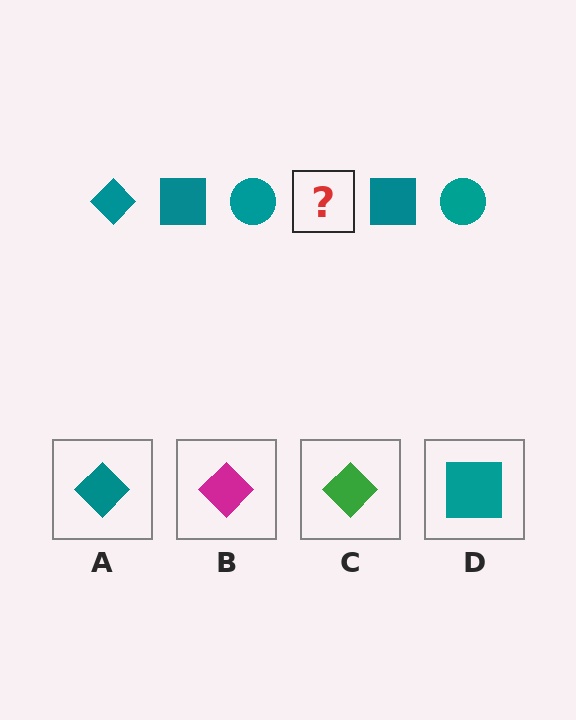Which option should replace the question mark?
Option A.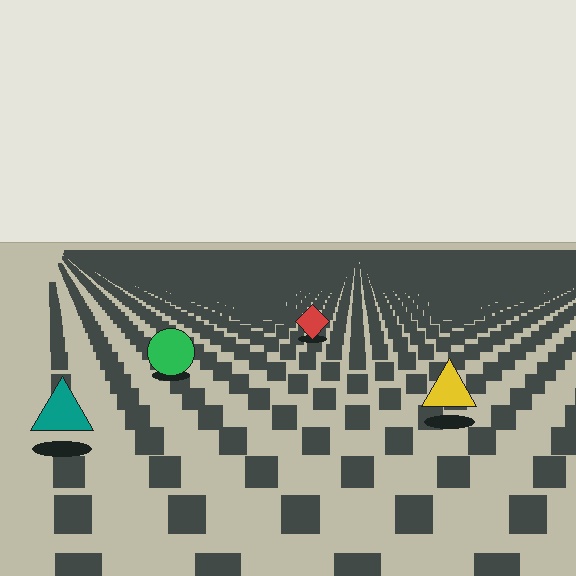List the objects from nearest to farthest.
From nearest to farthest: the teal triangle, the yellow triangle, the green circle, the red diamond.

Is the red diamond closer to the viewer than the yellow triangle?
No. The yellow triangle is closer — you can tell from the texture gradient: the ground texture is coarser near it.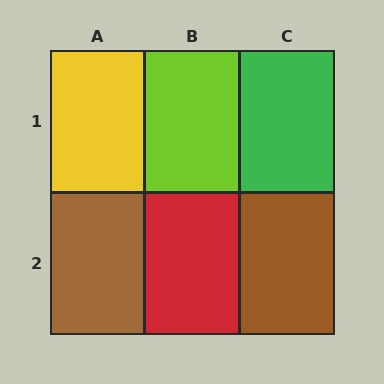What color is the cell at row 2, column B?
Red.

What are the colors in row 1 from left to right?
Yellow, lime, green.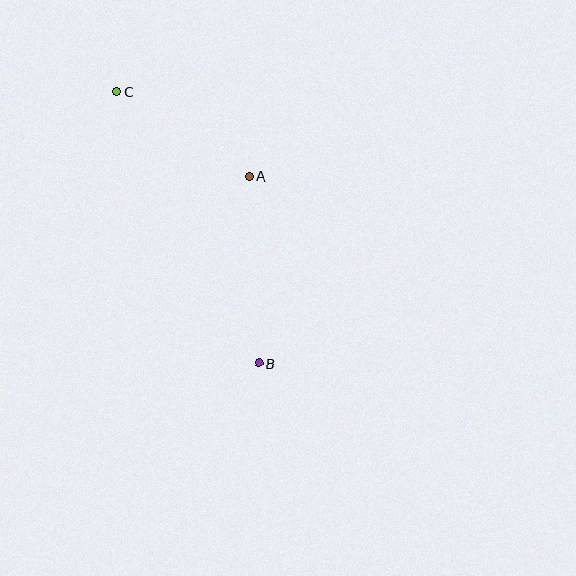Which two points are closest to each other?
Points A and C are closest to each other.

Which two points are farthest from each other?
Points B and C are farthest from each other.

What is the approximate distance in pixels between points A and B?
The distance between A and B is approximately 187 pixels.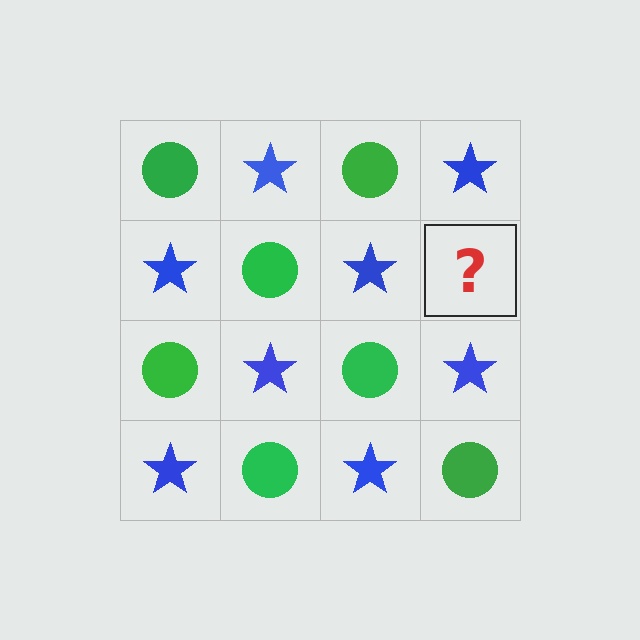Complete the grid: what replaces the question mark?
The question mark should be replaced with a green circle.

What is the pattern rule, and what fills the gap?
The rule is that it alternates green circle and blue star in a checkerboard pattern. The gap should be filled with a green circle.